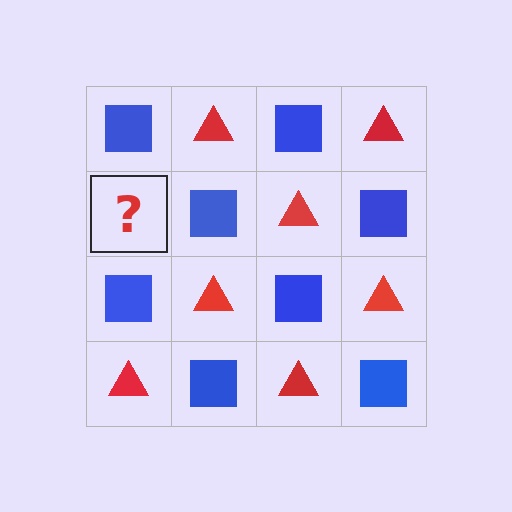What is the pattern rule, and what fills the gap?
The rule is that it alternates blue square and red triangle in a checkerboard pattern. The gap should be filled with a red triangle.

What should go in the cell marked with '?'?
The missing cell should contain a red triangle.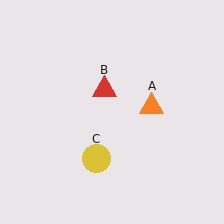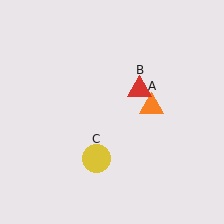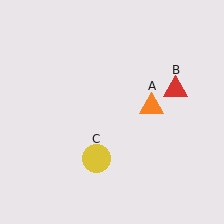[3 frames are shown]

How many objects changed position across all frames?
1 object changed position: red triangle (object B).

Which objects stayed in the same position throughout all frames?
Orange triangle (object A) and yellow circle (object C) remained stationary.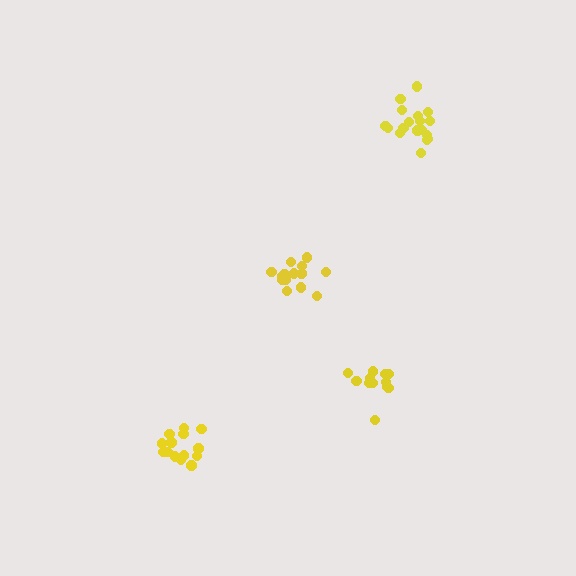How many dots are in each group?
Group 1: 14 dots, Group 2: 12 dots, Group 3: 18 dots, Group 4: 16 dots (60 total).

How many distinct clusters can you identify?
There are 4 distinct clusters.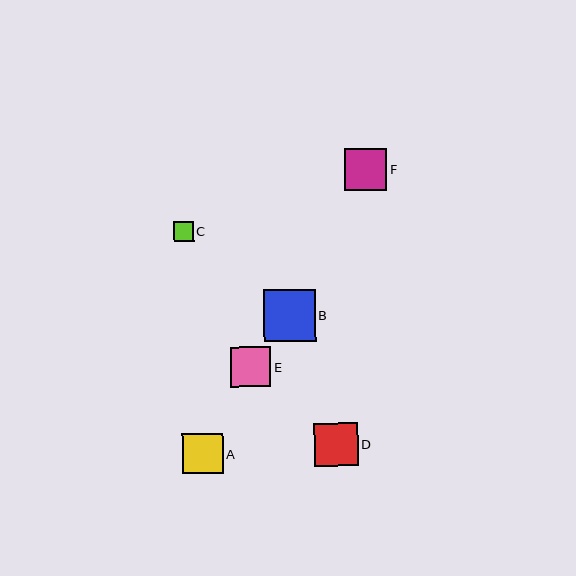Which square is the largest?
Square B is the largest with a size of approximately 51 pixels.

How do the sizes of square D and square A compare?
Square D and square A are approximately the same size.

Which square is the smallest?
Square C is the smallest with a size of approximately 20 pixels.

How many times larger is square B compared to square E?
Square B is approximately 1.3 times the size of square E.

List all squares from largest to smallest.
From largest to smallest: B, D, F, A, E, C.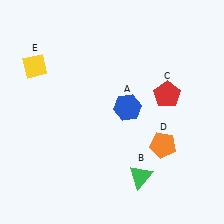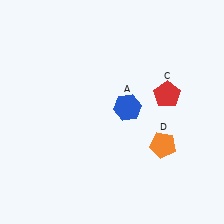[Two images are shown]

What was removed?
The green triangle (B), the yellow diamond (E) were removed in Image 2.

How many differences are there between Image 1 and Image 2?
There are 2 differences between the two images.